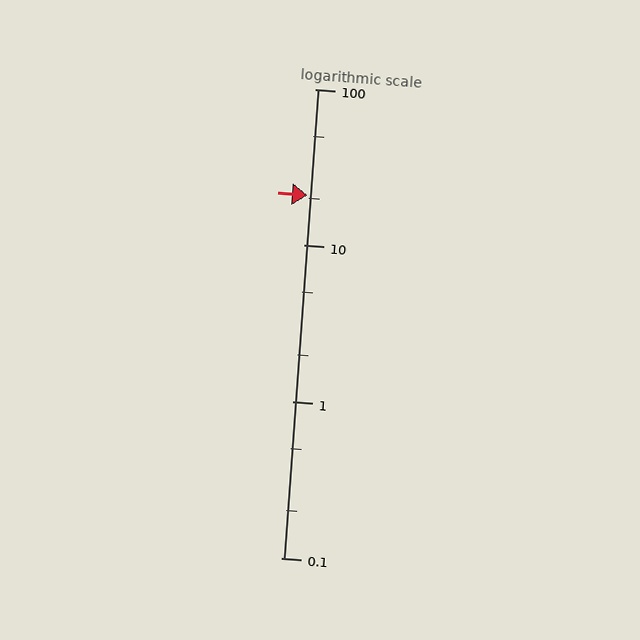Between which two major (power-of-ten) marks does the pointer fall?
The pointer is between 10 and 100.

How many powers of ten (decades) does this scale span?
The scale spans 3 decades, from 0.1 to 100.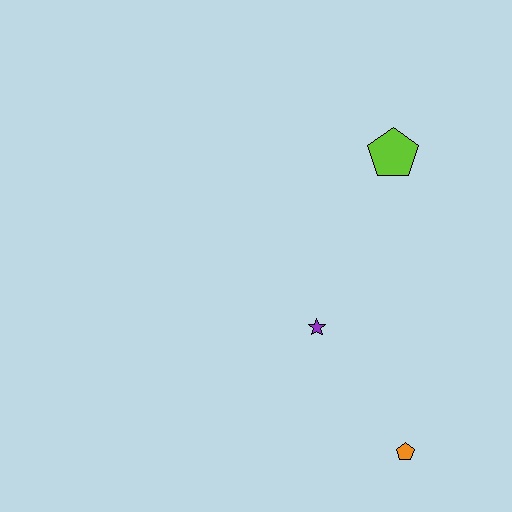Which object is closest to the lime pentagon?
The purple star is closest to the lime pentagon.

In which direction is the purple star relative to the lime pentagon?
The purple star is below the lime pentagon.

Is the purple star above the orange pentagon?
Yes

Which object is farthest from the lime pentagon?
The orange pentagon is farthest from the lime pentagon.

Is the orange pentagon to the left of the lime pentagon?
No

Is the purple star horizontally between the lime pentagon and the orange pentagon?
No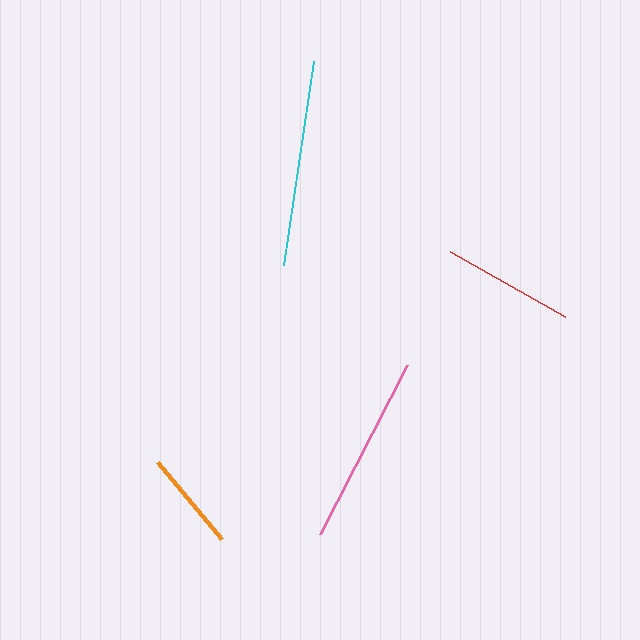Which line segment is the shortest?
The orange line is the shortest at approximately 100 pixels.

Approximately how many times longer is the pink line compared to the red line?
The pink line is approximately 1.4 times the length of the red line.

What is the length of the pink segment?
The pink segment is approximately 191 pixels long.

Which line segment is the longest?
The cyan line is the longest at approximately 206 pixels.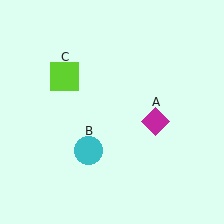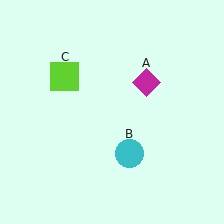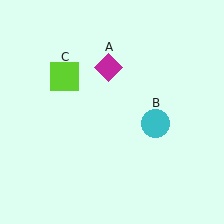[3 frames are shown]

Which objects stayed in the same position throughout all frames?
Lime square (object C) remained stationary.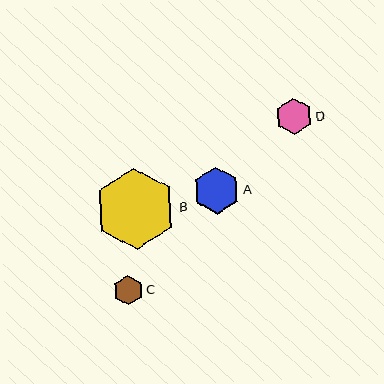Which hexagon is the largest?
Hexagon B is the largest with a size of approximately 81 pixels.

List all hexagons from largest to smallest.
From largest to smallest: B, A, D, C.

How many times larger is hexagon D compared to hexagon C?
Hexagon D is approximately 1.2 times the size of hexagon C.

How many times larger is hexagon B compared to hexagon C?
Hexagon B is approximately 2.8 times the size of hexagon C.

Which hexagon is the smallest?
Hexagon C is the smallest with a size of approximately 30 pixels.